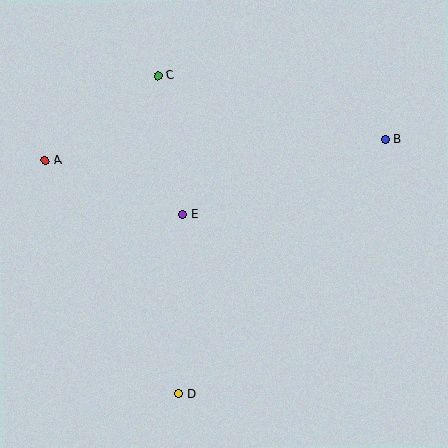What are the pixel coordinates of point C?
Point C is at (158, 76).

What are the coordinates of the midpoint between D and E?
The midpoint between D and E is at (180, 304).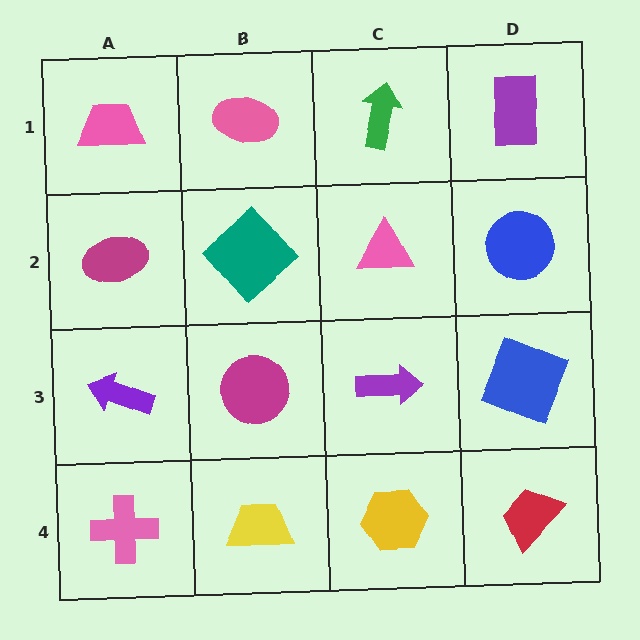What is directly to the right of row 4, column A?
A yellow trapezoid.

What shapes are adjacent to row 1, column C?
A pink triangle (row 2, column C), a pink ellipse (row 1, column B), a purple rectangle (row 1, column D).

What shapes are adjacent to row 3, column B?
A teal diamond (row 2, column B), a yellow trapezoid (row 4, column B), a purple arrow (row 3, column A), a purple arrow (row 3, column C).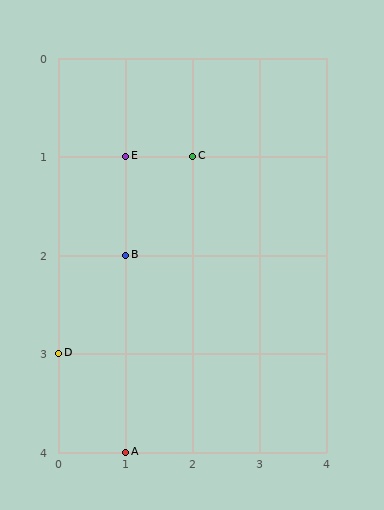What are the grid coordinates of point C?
Point C is at grid coordinates (2, 1).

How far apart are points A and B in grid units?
Points A and B are 2 rows apart.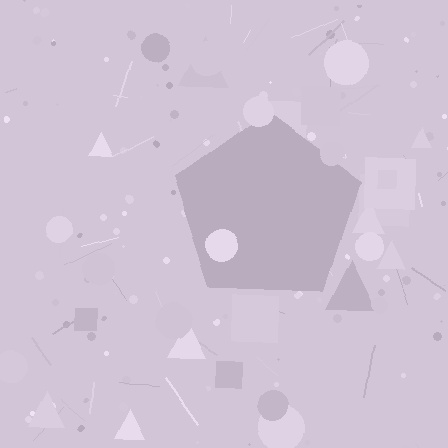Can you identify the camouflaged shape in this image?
The camouflaged shape is a pentagon.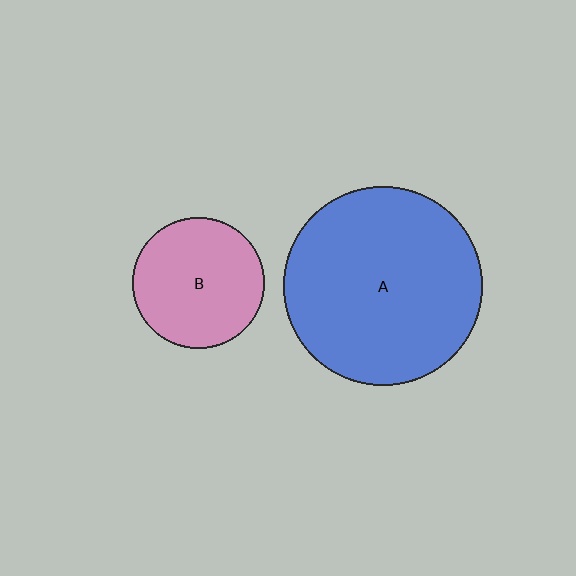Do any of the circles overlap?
No, none of the circles overlap.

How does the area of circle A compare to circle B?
Approximately 2.3 times.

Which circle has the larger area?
Circle A (blue).